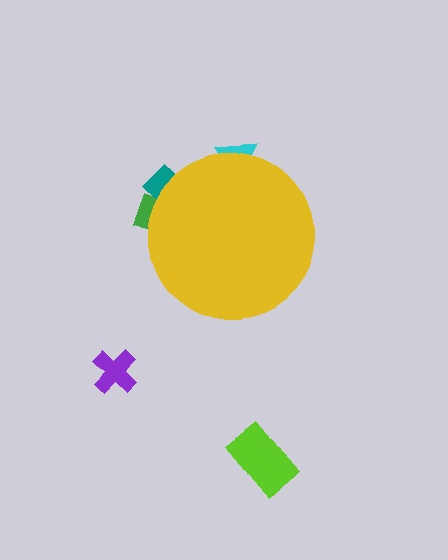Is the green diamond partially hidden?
Yes, the green diamond is partially hidden behind the yellow circle.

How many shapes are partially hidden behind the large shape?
3 shapes are partially hidden.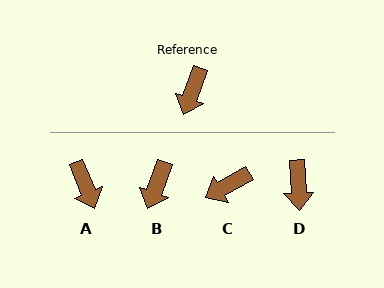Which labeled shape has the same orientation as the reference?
B.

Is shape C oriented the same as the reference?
No, it is off by about 40 degrees.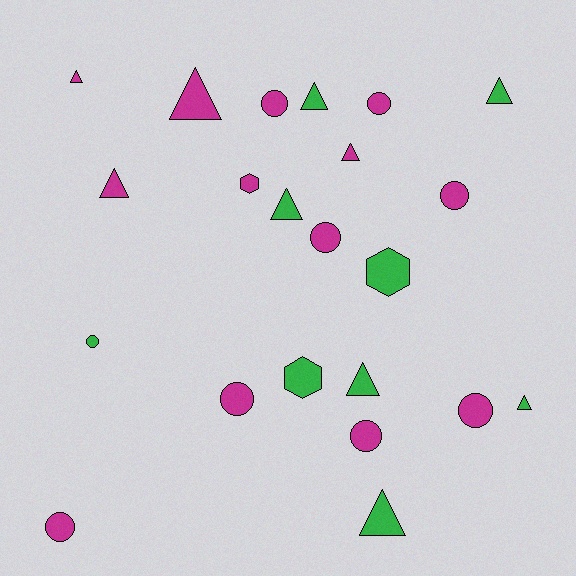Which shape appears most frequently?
Triangle, with 10 objects.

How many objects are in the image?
There are 22 objects.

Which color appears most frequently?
Magenta, with 13 objects.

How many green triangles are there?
There are 6 green triangles.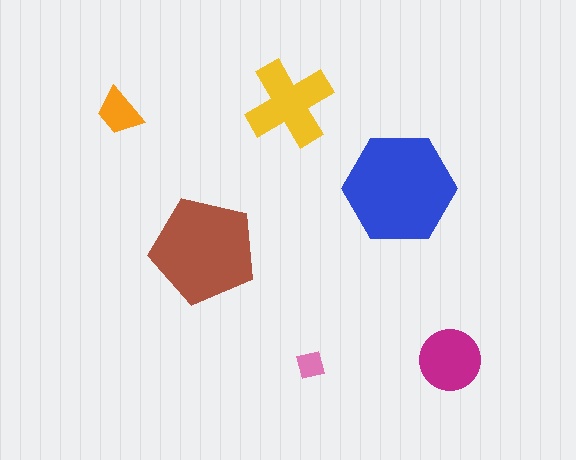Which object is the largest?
The blue hexagon.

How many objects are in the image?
There are 6 objects in the image.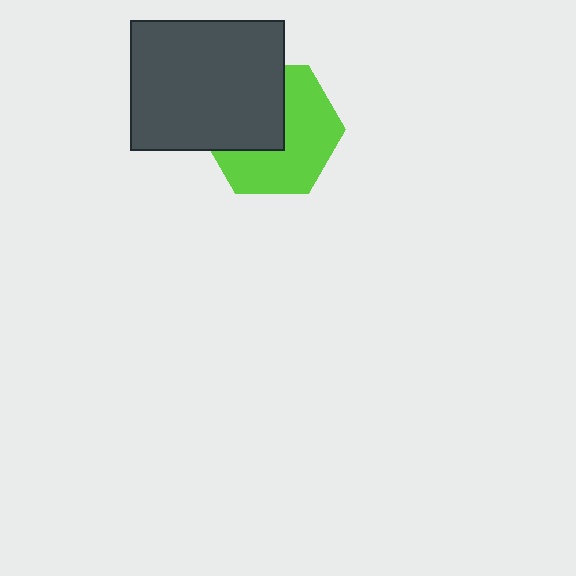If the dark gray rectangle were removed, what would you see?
You would see the complete lime hexagon.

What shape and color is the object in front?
The object in front is a dark gray rectangle.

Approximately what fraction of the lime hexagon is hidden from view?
Roughly 44% of the lime hexagon is hidden behind the dark gray rectangle.